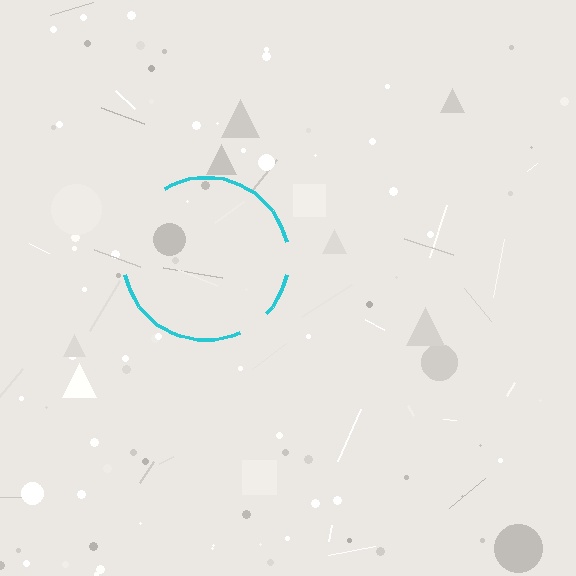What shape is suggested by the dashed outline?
The dashed outline suggests a circle.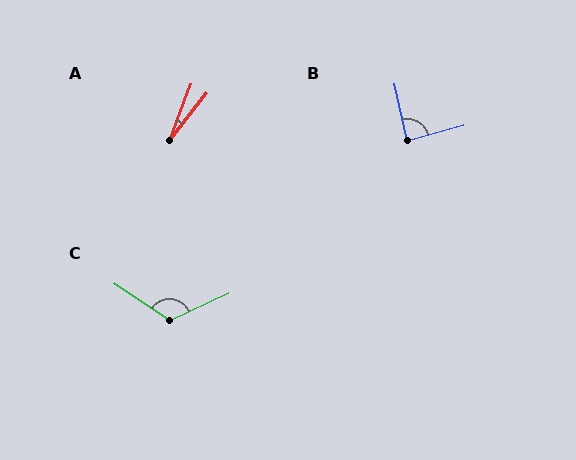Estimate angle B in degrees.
Approximately 88 degrees.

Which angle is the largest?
C, at approximately 121 degrees.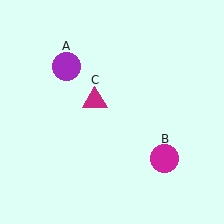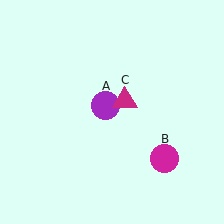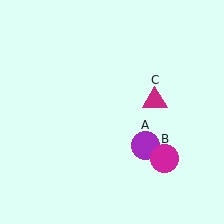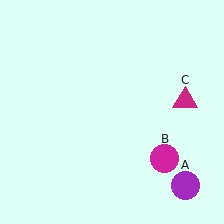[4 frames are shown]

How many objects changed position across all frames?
2 objects changed position: purple circle (object A), magenta triangle (object C).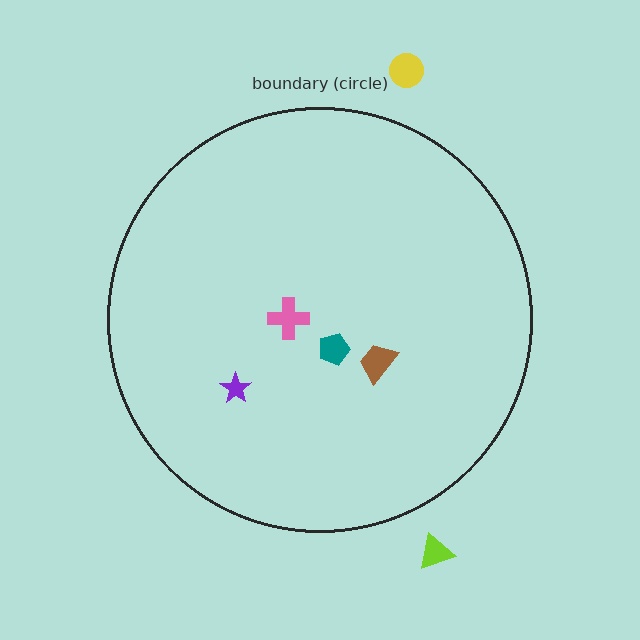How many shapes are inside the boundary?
4 inside, 2 outside.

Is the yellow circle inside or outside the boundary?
Outside.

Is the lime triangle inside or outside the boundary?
Outside.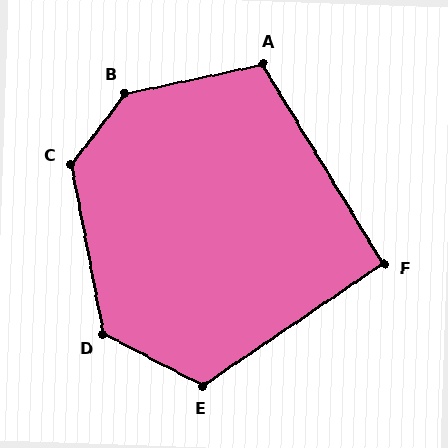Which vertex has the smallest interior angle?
F, at approximately 93 degrees.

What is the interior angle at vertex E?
Approximately 118 degrees (obtuse).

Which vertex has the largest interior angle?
B, at approximately 139 degrees.